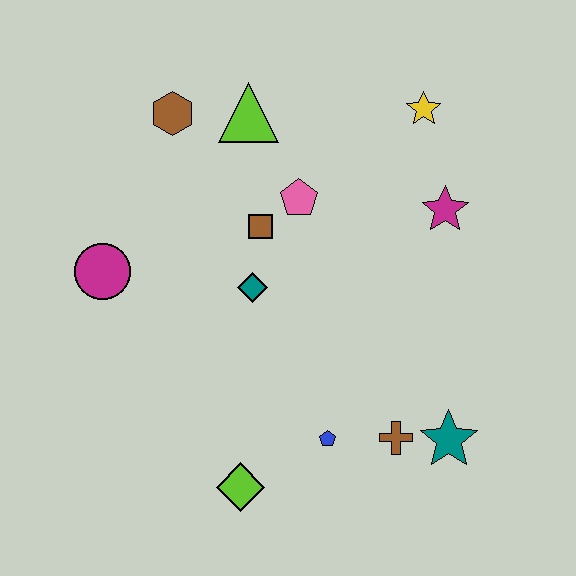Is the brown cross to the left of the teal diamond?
No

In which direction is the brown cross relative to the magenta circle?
The brown cross is to the right of the magenta circle.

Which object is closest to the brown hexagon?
The lime triangle is closest to the brown hexagon.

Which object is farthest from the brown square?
The teal star is farthest from the brown square.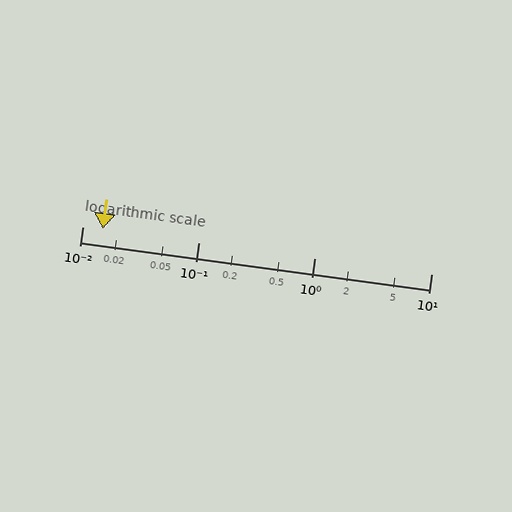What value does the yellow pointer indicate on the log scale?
The pointer indicates approximately 0.015.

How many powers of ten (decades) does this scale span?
The scale spans 3 decades, from 0.01 to 10.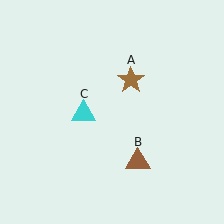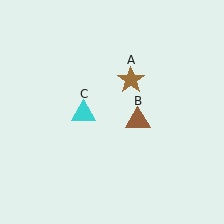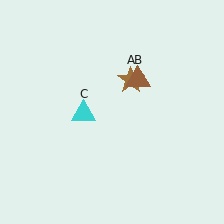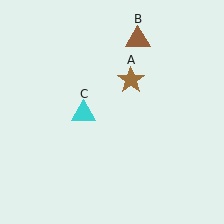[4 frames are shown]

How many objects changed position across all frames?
1 object changed position: brown triangle (object B).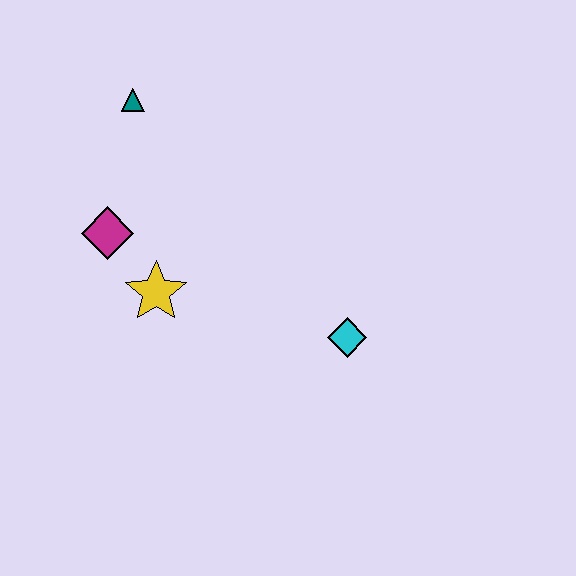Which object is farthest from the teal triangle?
The cyan diamond is farthest from the teal triangle.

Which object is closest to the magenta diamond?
The yellow star is closest to the magenta diamond.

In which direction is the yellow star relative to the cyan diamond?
The yellow star is to the left of the cyan diamond.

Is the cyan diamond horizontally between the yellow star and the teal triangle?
No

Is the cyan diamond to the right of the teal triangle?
Yes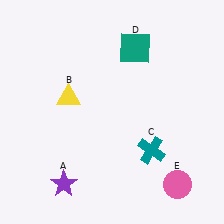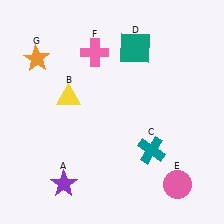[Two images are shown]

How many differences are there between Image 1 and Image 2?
There are 2 differences between the two images.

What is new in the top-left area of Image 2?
A pink cross (F) was added in the top-left area of Image 2.